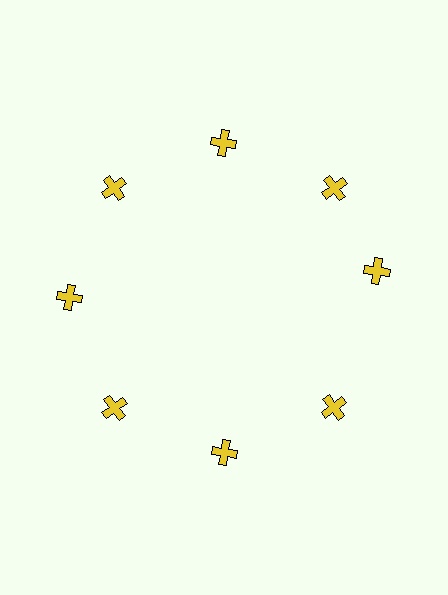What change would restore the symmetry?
The symmetry would be restored by rotating it back into even spacing with its neighbors so that all 8 crosses sit at equal angles and equal distance from the center.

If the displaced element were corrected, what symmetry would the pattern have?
It would have 8-fold rotational symmetry — the pattern would map onto itself every 45 degrees.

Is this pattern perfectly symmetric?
No. The 8 yellow crosses are arranged in a ring, but one element near the 3 o'clock position is rotated out of alignment along the ring, breaking the 8-fold rotational symmetry.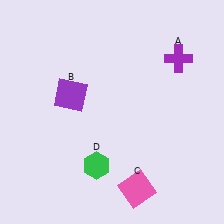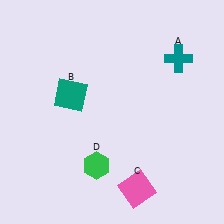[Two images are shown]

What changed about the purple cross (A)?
In Image 1, A is purple. In Image 2, it changed to teal.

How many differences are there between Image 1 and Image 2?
There are 2 differences between the two images.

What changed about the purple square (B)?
In Image 1, B is purple. In Image 2, it changed to teal.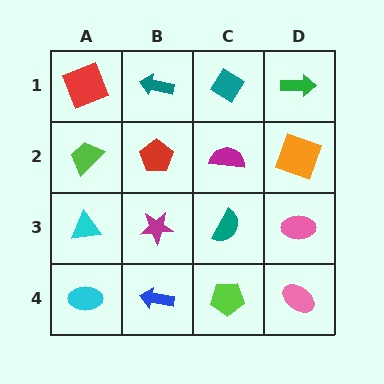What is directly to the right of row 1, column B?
A teal diamond.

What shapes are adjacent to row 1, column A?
A lime trapezoid (row 2, column A), a teal arrow (row 1, column B).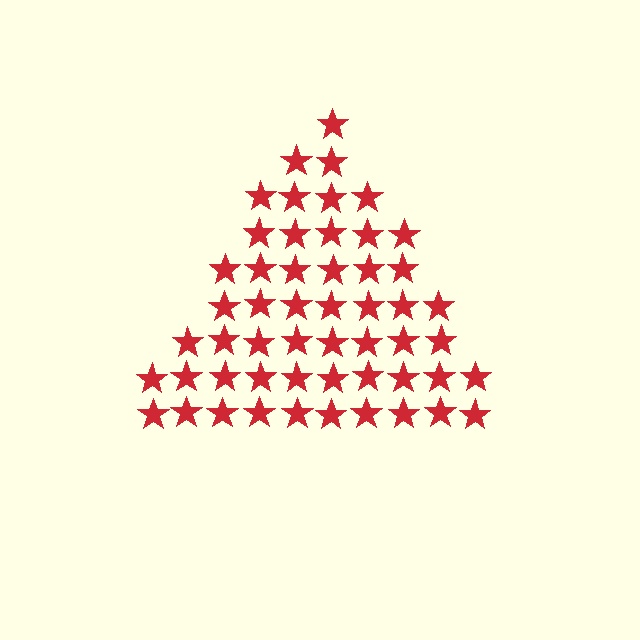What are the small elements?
The small elements are stars.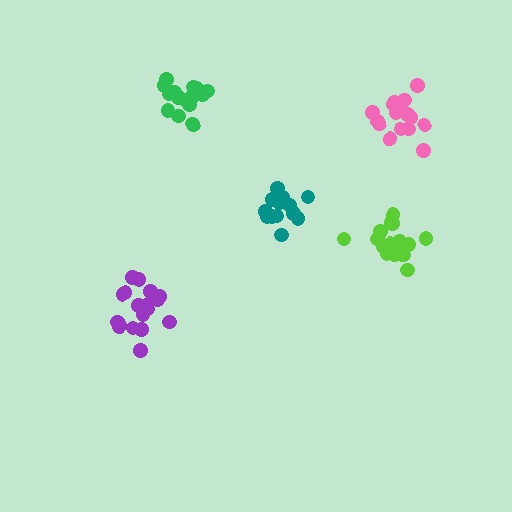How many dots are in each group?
Group 1: 15 dots, Group 2: 18 dots, Group 3: 14 dots, Group 4: 18 dots, Group 5: 18 dots (83 total).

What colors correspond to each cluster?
The clusters are colored: green, lime, teal, purple, pink.